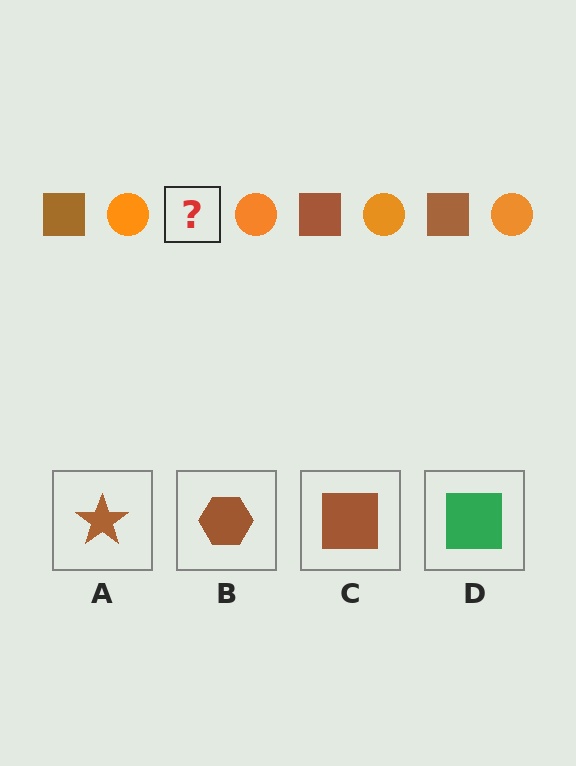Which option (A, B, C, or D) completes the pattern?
C.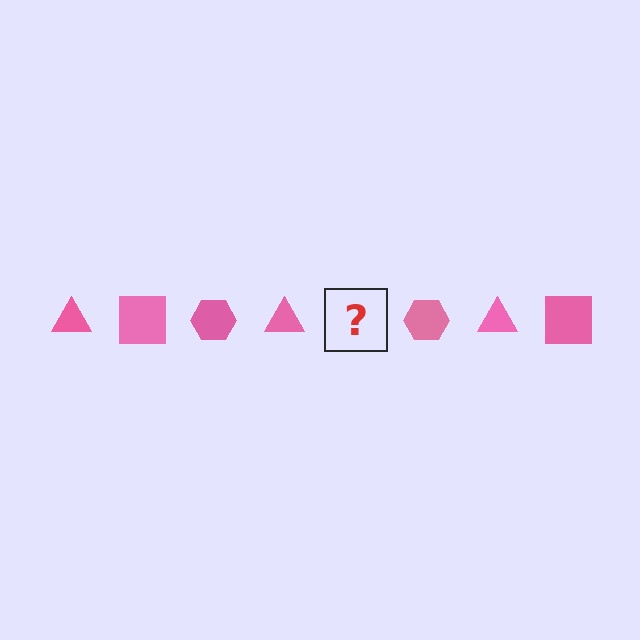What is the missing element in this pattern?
The missing element is a pink square.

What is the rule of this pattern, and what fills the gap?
The rule is that the pattern cycles through triangle, square, hexagon shapes in pink. The gap should be filled with a pink square.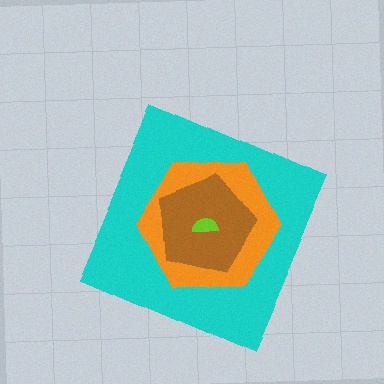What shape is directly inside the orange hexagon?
The brown pentagon.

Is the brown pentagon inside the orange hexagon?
Yes.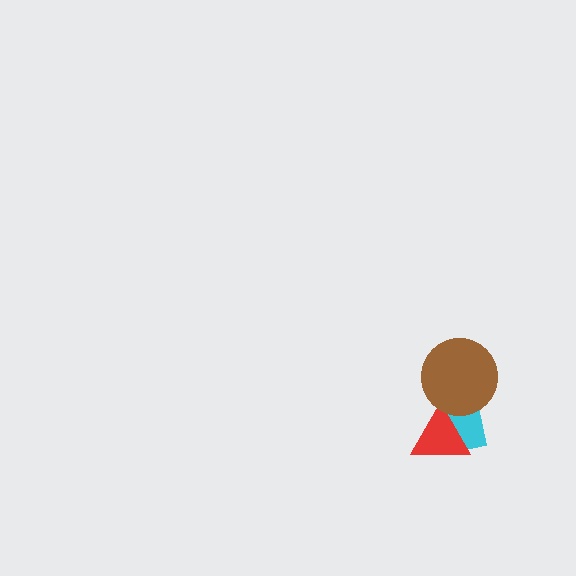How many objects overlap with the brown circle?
2 objects overlap with the brown circle.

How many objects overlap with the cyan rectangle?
2 objects overlap with the cyan rectangle.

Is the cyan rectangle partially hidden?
Yes, it is partially covered by another shape.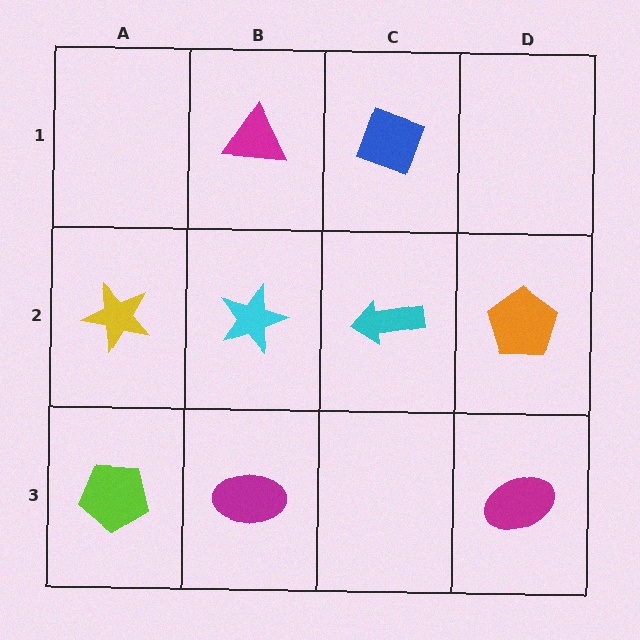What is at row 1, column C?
A blue diamond.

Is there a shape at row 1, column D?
No, that cell is empty.